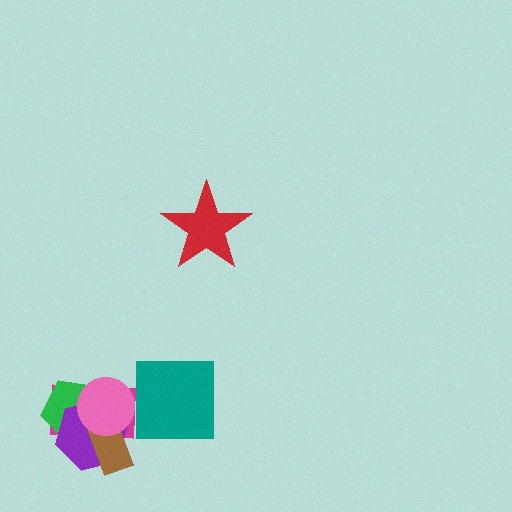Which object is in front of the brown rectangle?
The pink circle is in front of the brown rectangle.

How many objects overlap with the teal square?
0 objects overlap with the teal square.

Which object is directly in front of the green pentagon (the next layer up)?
The purple hexagon is directly in front of the green pentagon.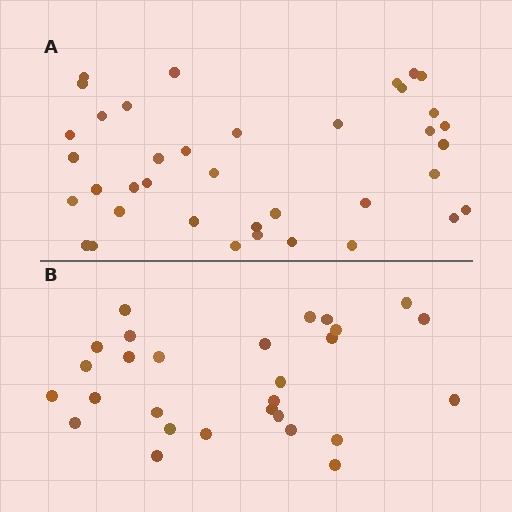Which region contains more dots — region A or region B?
Region A (the top region) has more dots.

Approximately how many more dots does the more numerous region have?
Region A has roughly 10 or so more dots than region B.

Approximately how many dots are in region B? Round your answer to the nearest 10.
About 30 dots. (The exact count is 28, which rounds to 30.)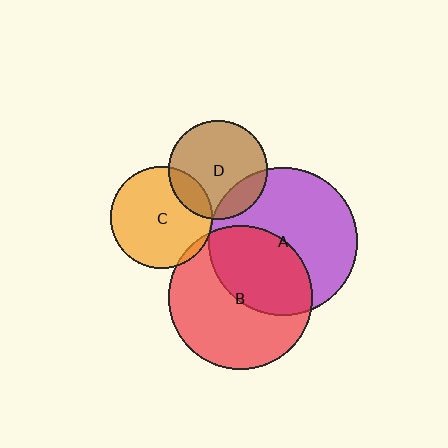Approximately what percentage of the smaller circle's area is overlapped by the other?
Approximately 15%.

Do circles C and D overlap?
Yes.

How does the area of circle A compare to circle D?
Approximately 2.3 times.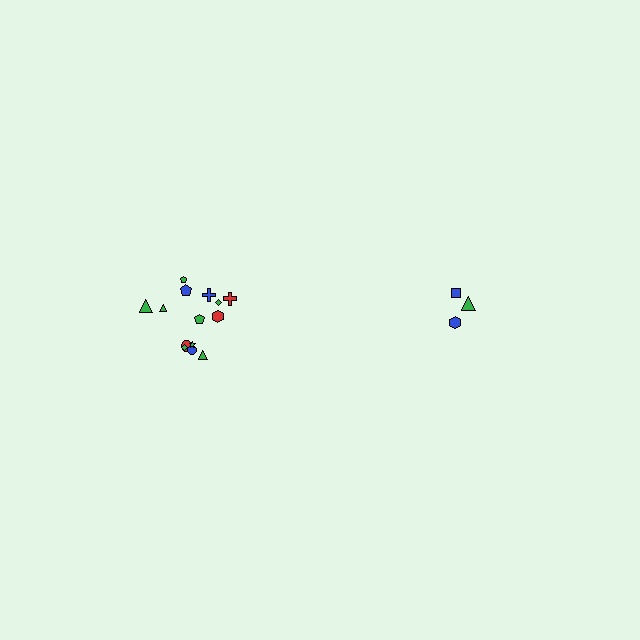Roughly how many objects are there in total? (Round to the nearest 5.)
Roughly 20 objects in total.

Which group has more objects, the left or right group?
The left group.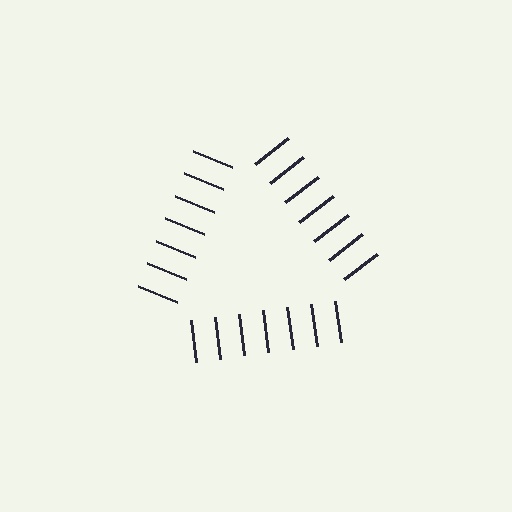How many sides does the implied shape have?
3 sides — the line-ends trace a triangle.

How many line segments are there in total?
21 — 7 along each of the 3 edges.